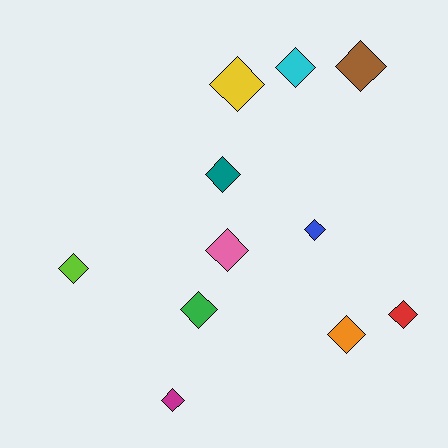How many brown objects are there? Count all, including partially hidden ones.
There is 1 brown object.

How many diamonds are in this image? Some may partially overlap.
There are 11 diamonds.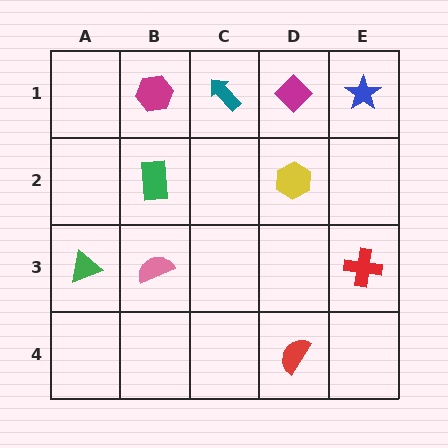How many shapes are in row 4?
1 shape.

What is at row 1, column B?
A magenta hexagon.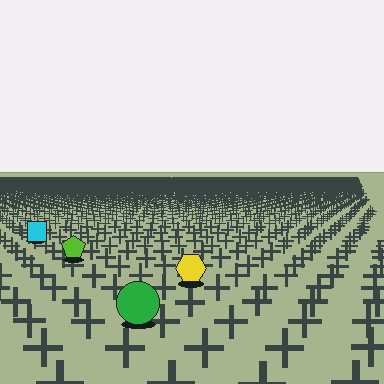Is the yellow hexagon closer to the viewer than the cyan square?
Yes. The yellow hexagon is closer — you can tell from the texture gradient: the ground texture is coarser near it.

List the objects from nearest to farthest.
From nearest to farthest: the green circle, the yellow hexagon, the lime pentagon, the cyan square.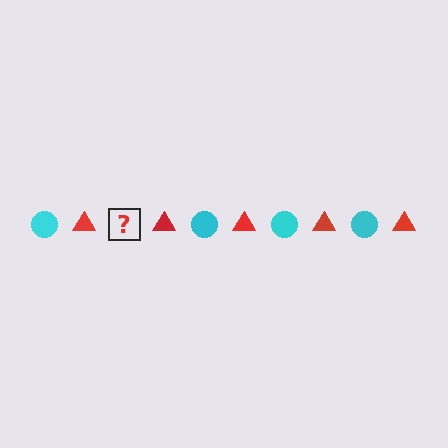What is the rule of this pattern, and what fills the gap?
The rule is that the pattern alternates between cyan circle and red triangle. The gap should be filled with a cyan circle.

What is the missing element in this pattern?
The missing element is a cyan circle.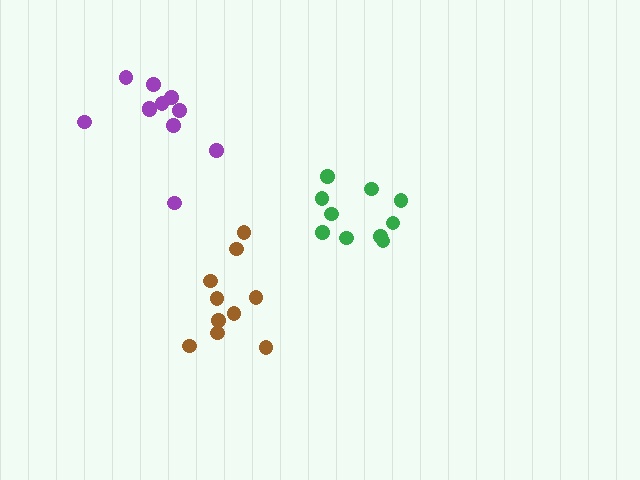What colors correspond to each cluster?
The clusters are colored: brown, purple, green.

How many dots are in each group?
Group 1: 10 dots, Group 2: 11 dots, Group 3: 10 dots (31 total).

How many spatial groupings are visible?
There are 3 spatial groupings.